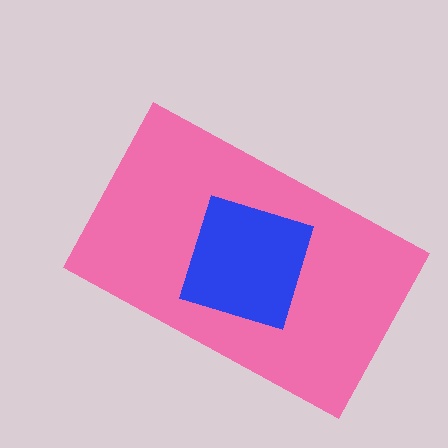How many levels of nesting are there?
2.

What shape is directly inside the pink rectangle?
The blue square.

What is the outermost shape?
The pink rectangle.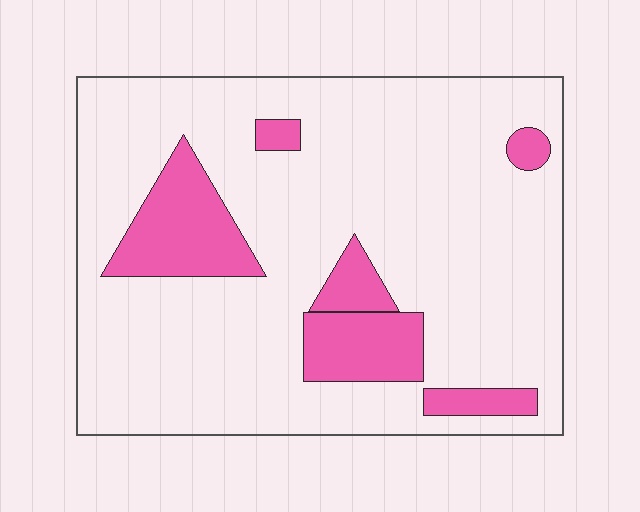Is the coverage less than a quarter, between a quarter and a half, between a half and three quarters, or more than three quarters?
Less than a quarter.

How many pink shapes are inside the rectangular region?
6.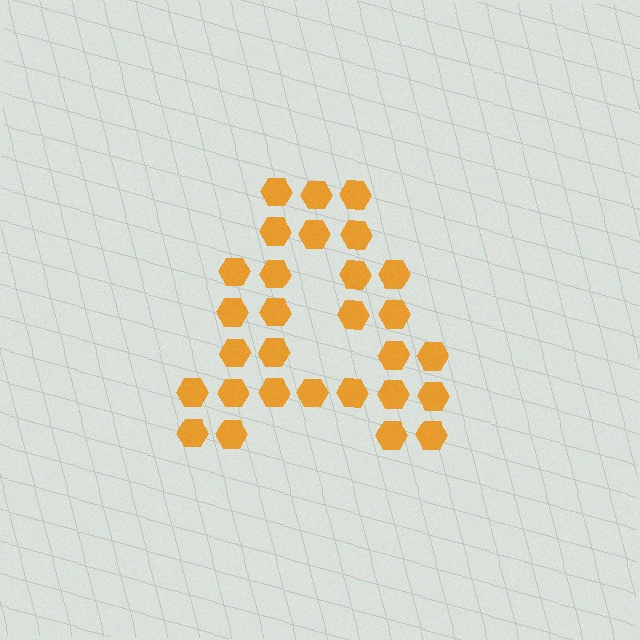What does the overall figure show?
The overall figure shows the letter A.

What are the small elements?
The small elements are hexagons.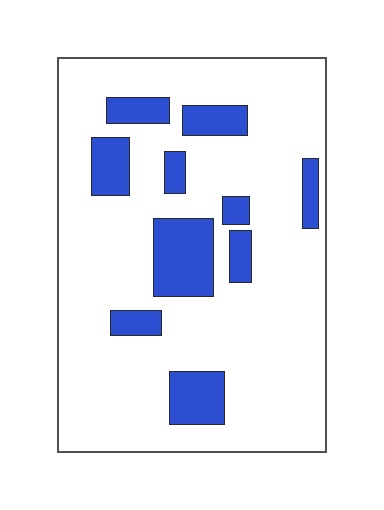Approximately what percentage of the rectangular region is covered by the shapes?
Approximately 20%.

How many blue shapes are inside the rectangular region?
10.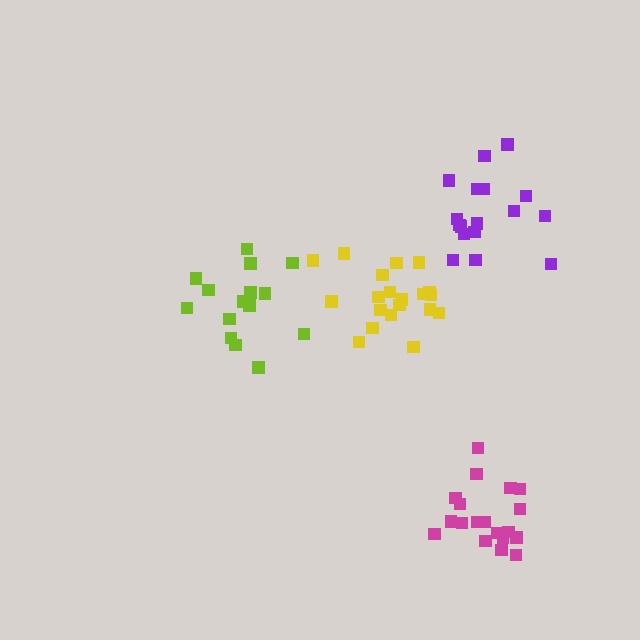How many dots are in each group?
Group 1: 19 dots, Group 2: 15 dots, Group 3: 20 dots, Group 4: 17 dots (71 total).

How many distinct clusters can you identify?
There are 4 distinct clusters.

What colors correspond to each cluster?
The clusters are colored: magenta, lime, yellow, purple.